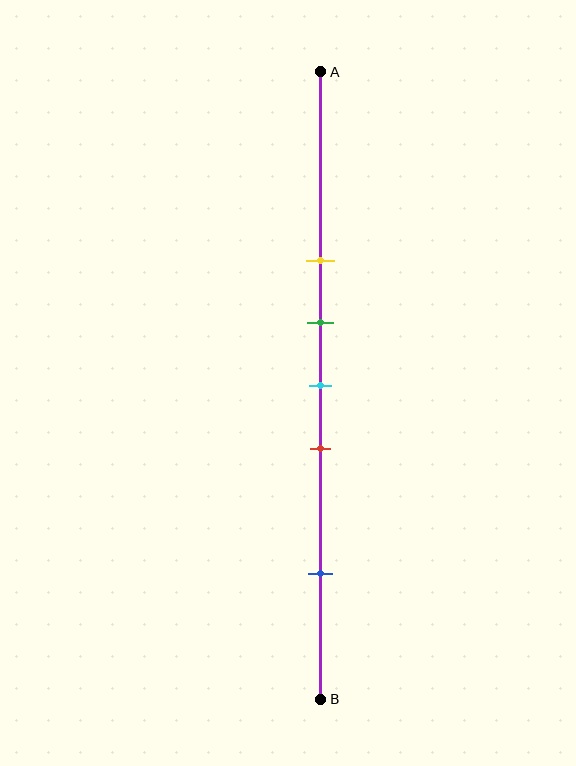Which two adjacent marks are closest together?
The green and cyan marks are the closest adjacent pair.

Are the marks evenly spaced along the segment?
No, the marks are not evenly spaced.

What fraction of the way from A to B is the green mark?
The green mark is approximately 40% (0.4) of the way from A to B.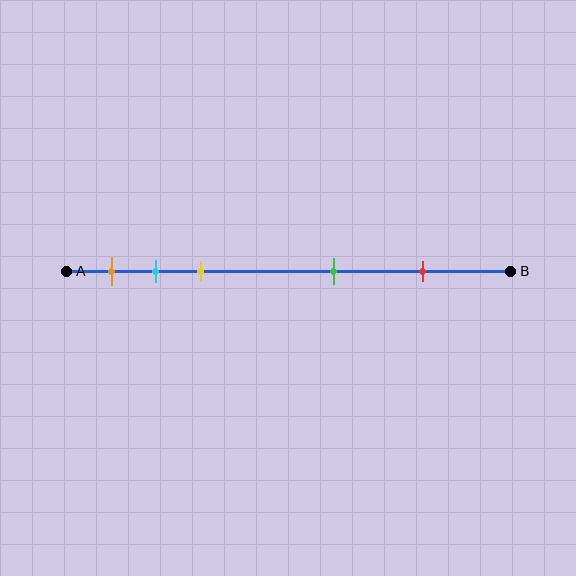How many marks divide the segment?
There are 5 marks dividing the segment.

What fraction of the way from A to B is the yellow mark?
The yellow mark is approximately 30% (0.3) of the way from A to B.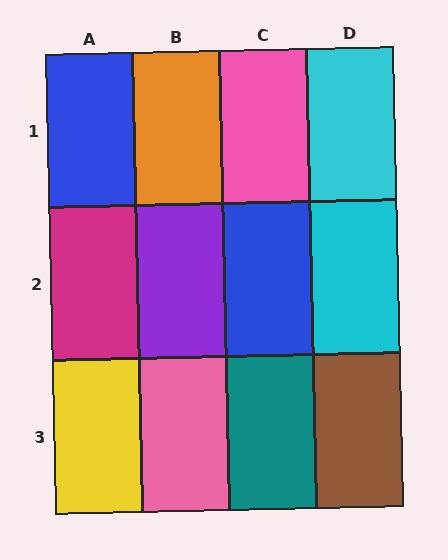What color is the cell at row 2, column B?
Purple.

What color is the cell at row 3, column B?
Pink.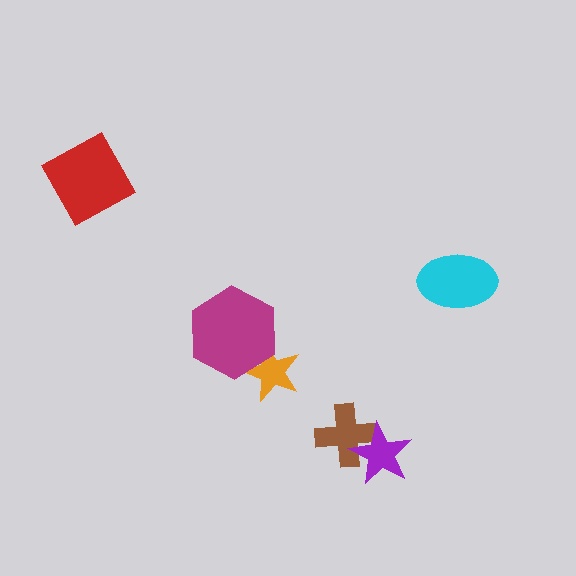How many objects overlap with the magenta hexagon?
1 object overlaps with the magenta hexagon.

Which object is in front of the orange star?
The magenta hexagon is in front of the orange star.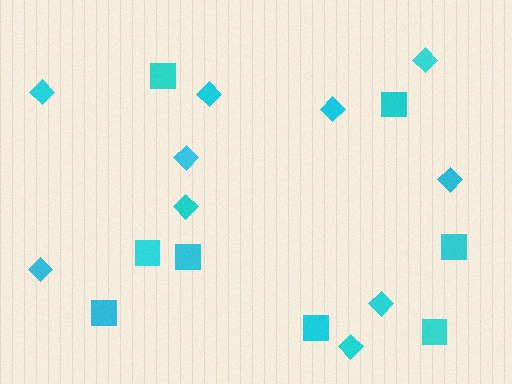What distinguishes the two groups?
There are 2 groups: one group of squares (8) and one group of diamonds (10).